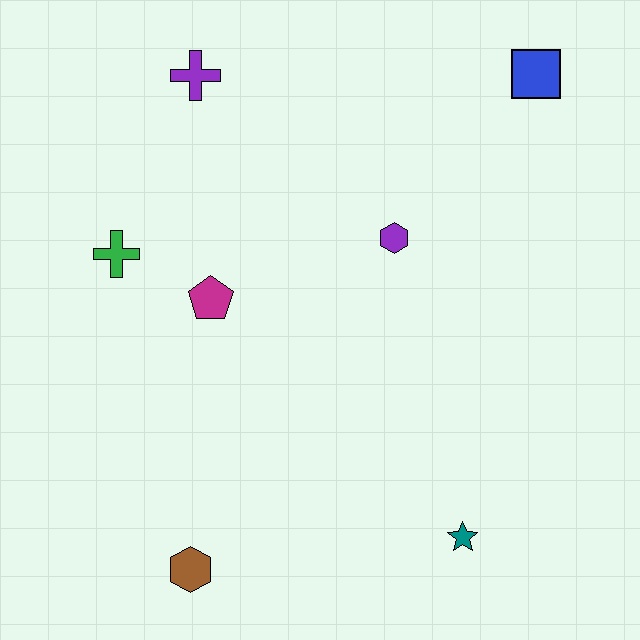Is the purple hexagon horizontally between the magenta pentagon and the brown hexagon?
No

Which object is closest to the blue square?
The purple hexagon is closest to the blue square.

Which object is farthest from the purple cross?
The teal star is farthest from the purple cross.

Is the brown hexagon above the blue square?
No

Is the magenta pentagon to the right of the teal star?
No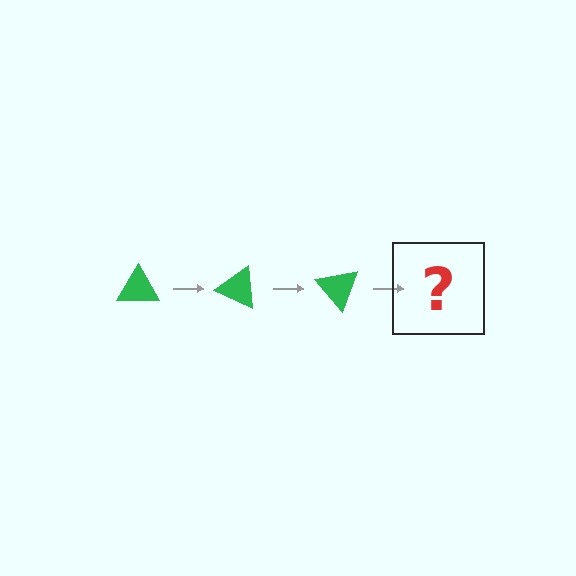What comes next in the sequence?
The next element should be a green triangle rotated 75 degrees.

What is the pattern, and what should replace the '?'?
The pattern is that the triangle rotates 25 degrees each step. The '?' should be a green triangle rotated 75 degrees.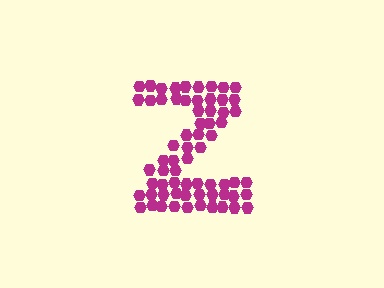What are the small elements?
The small elements are hexagons.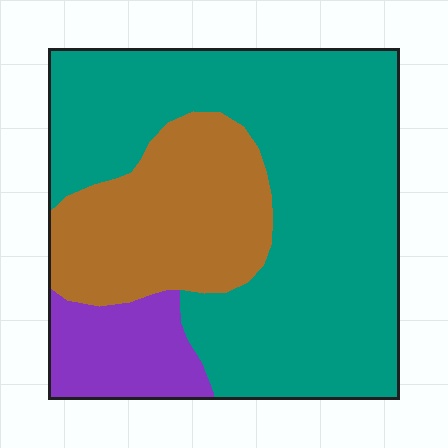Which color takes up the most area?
Teal, at roughly 65%.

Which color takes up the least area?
Purple, at roughly 10%.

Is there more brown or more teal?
Teal.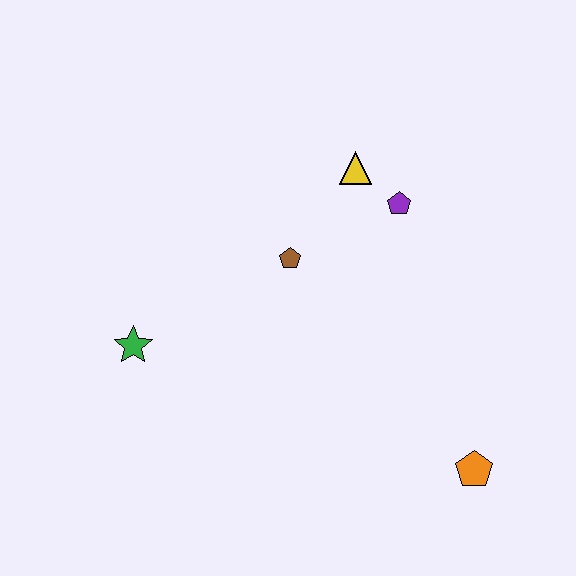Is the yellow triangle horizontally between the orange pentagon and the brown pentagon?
Yes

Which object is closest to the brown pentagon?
The yellow triangle is closest to the brown pentagon.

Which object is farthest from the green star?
The orange pentagon is farthest from the green star.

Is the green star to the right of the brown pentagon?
No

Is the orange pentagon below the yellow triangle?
Yes